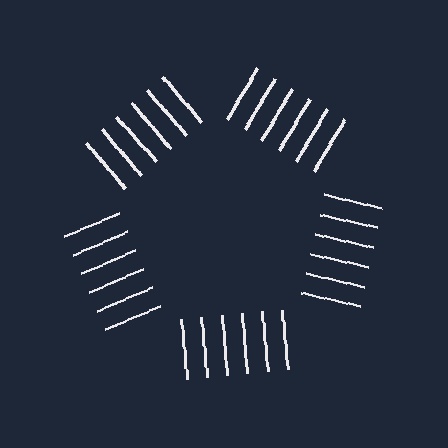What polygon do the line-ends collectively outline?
An illusory pentagon — the line segments terminate on its edges but no continuous stroke is drawn.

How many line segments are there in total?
30 — 6 along each of the 5 edges.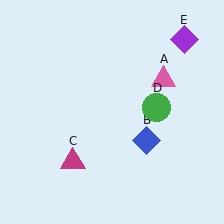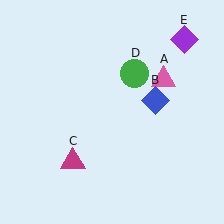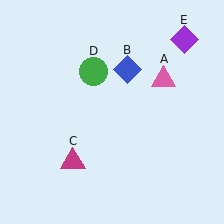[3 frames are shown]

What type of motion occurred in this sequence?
The blue diamond (object B), green circle (object D) rotated counterclockwise around the center of the scene.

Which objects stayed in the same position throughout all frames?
Pink triangle (object A) and magenta triangle (object C) and purple diamond (object E) remained stationary.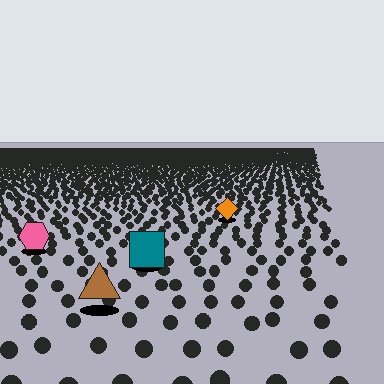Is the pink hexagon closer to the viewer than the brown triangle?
No. The brown triangle is closer — you can tell from the texture gradient: the ground texture is coarser near it.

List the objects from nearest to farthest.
From nearest to farthest: the brown triangle, the teal square, the pink hexagon, the orange diamond.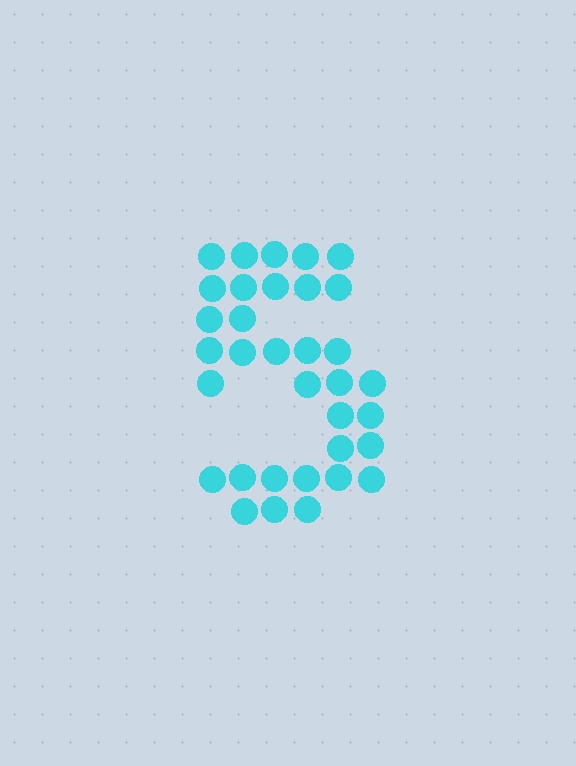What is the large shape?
The large shape is the digit 5.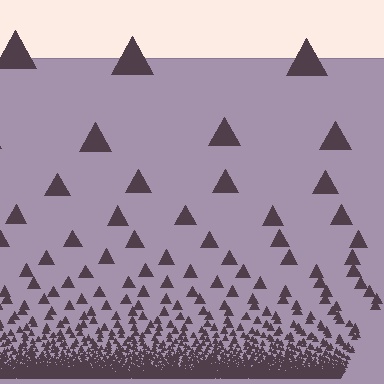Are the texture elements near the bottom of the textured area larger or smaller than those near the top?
Smaller. The gradient is inverted — elements near the bottom are smaller and denser.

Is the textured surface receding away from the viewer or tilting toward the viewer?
The surface appears to tilt toward the viewer. Texture elements get larger and sparser toward the top.